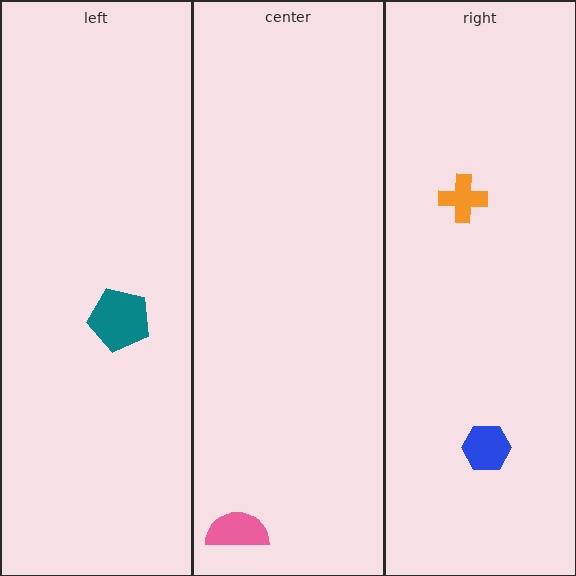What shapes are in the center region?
The pink semicircle.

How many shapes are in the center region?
1.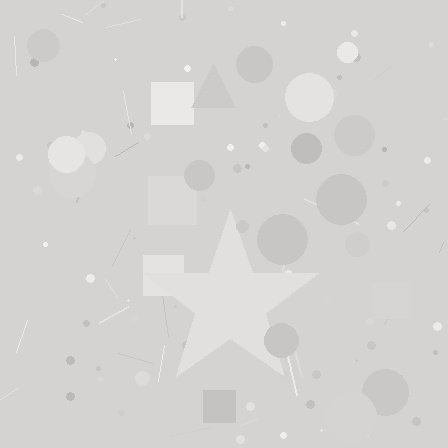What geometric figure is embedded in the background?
A star is embedded in the background.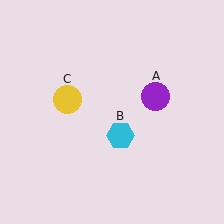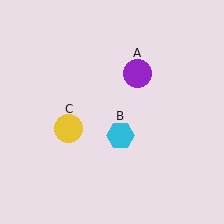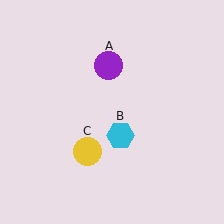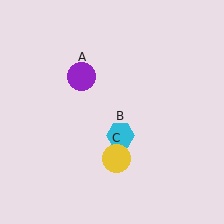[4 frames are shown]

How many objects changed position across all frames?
2 objects changed position: purple circle (object A), yellow circle (object C).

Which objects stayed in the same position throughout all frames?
Cyan hexagon (object B) remained stationary.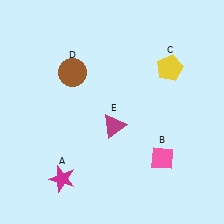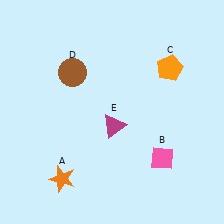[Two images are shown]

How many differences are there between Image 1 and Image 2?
There are 2 differences between the two images.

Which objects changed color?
A changed from magenta to orange. C changed from yellow to orange.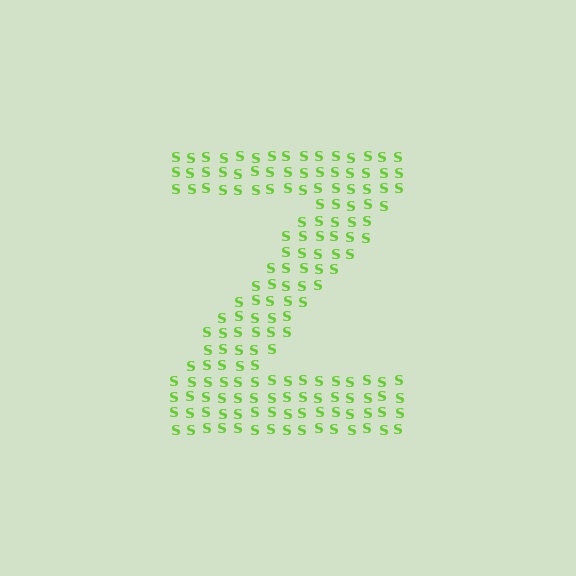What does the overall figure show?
The overall figure shows the letter Z.